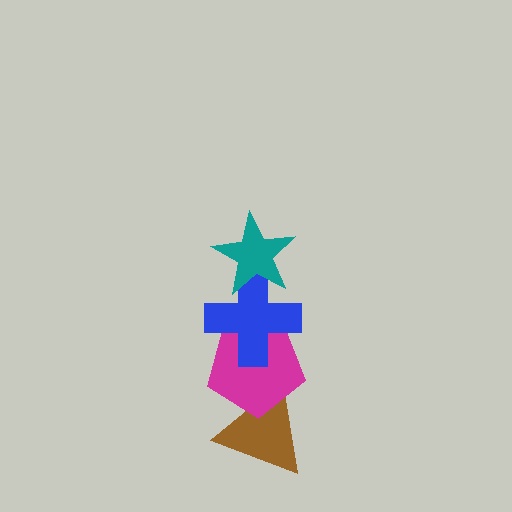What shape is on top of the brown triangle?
The magenta pentagon is on top of the brown triangle.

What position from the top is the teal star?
The teal star is 1st from the top.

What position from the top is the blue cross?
The blue cross is 2nd from the top.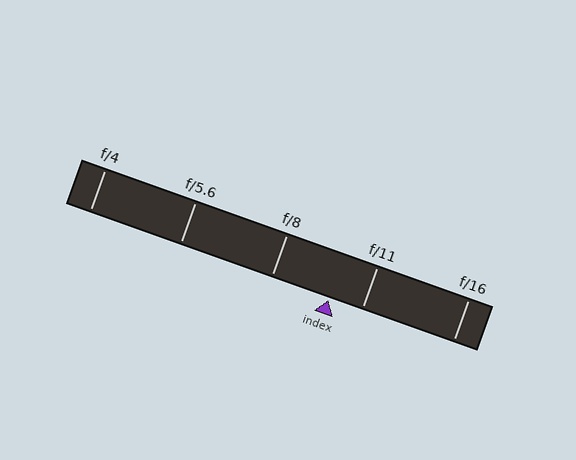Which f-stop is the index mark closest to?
The index mark is closest to f/11.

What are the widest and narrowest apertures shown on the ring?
The widest aperture shown is f/4 and the narrowest is f/16.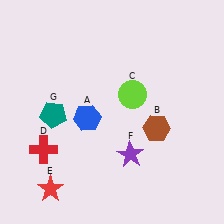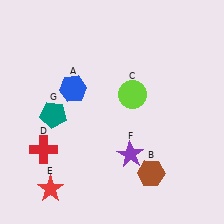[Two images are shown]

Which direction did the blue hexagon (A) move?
The blue hexagon (A) moved up.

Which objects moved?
The objects that moved are: the blue hexagon (A), the brown hexagon (B).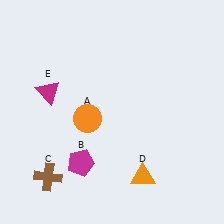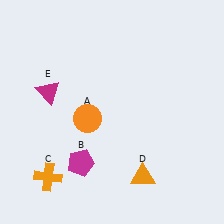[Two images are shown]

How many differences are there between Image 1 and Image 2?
There is 1 difference between the two images.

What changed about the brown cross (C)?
In Image 1, C is brown. In Image 2, it changed to orange.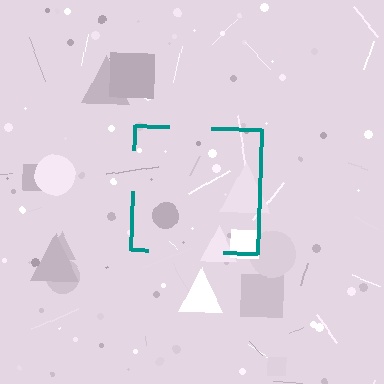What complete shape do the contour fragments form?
The contour fragments form a square.